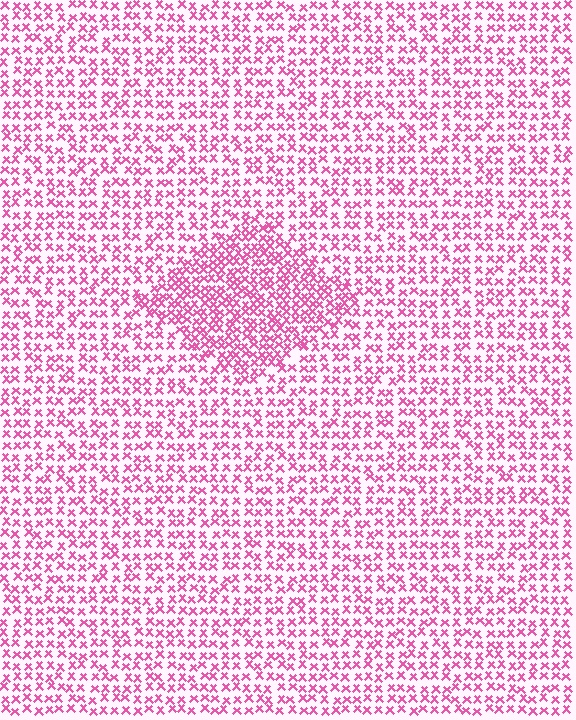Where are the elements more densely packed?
The elements are more densely packed inside the diamond boundary.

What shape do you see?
I see a diamond.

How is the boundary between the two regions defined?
The boundary is defined by a change in element density (approximately 1.7x ratio). All elements are the same color, size, and shape.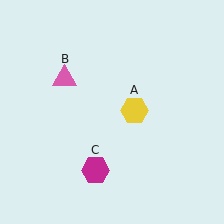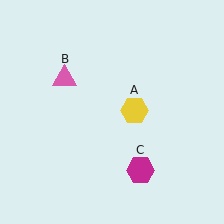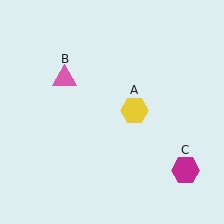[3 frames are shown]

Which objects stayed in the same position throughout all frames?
Yellow hexagon (object A) and pink triangle (object B) remained stationary.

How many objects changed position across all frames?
1 object changed position: magenta hexagon (object C).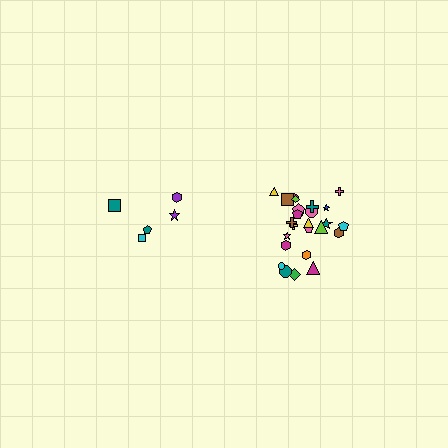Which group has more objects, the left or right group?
The right group.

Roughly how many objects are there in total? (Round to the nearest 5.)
Roughly 30 objects in total.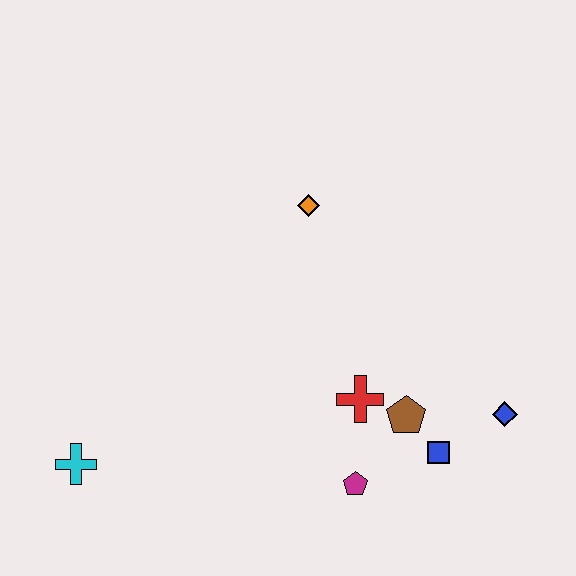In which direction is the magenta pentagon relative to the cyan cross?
The magenta pentagon is to the right of the cyan cross.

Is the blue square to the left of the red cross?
No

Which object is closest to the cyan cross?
The magenta pentagon is closest to the cyan cross.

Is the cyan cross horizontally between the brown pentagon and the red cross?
No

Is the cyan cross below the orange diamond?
Yes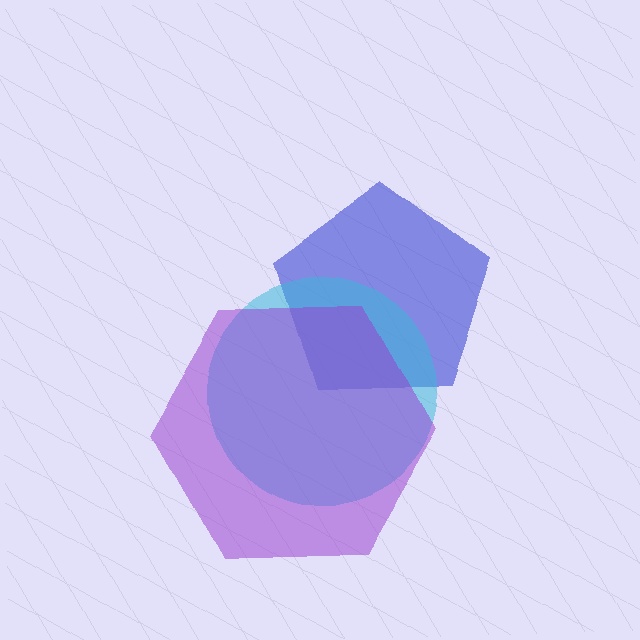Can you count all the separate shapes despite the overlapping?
Yes, there are 3 separate shapes.